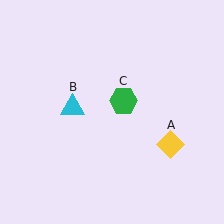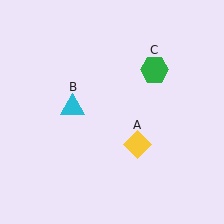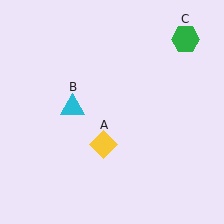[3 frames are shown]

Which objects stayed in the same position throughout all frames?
Cyan triangle (object B) remained stationary.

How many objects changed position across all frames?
2 objects changed position: yellow diamond (object A), green hexagon (object C).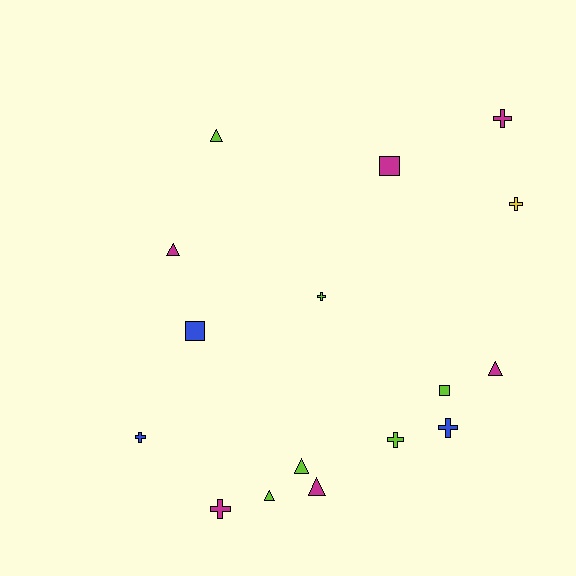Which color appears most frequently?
Magenta, with 6 objects.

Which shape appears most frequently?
Cross, with 7 objects.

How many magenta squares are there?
There is 1 magenta square.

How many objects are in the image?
There are 16 objects.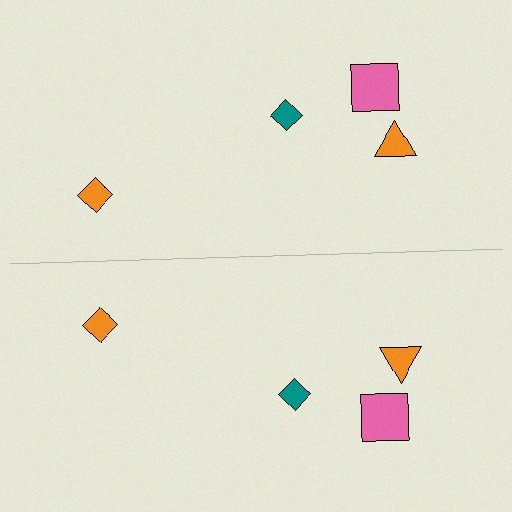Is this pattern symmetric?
Yes, this pattern has bilateral (reflection) symmetry.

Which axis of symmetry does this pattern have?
The pattern has a horizontal axis of symmetry running through the center of the image.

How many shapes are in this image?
There are 8 shapes in this image.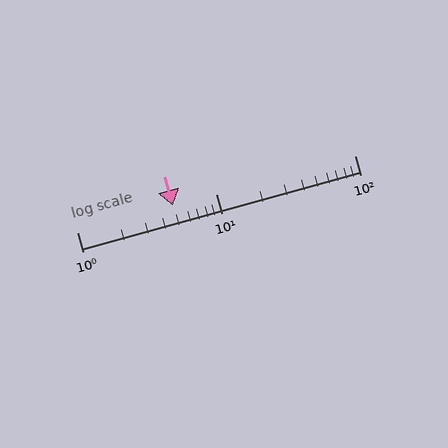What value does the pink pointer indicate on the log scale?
The pointer indicates approximately 4.9.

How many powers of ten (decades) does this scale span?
The scale spans 2 decades, from 1 to 100.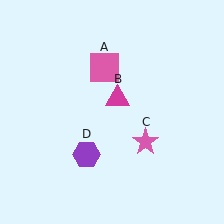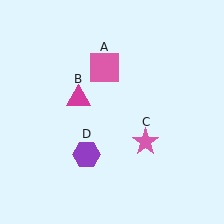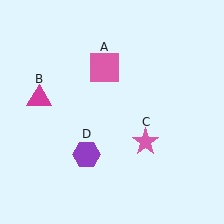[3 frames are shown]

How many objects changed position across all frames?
1 object changed position: magenta triangle (object B).